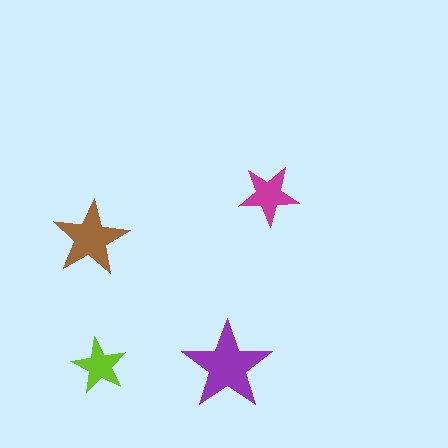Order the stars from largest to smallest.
the purple one, the brown one, the magenta one, the lime one.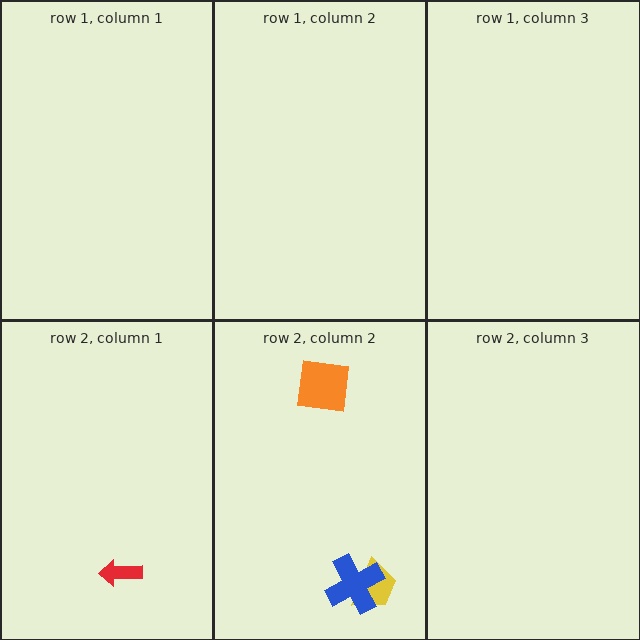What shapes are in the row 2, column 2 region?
The orange square, the yellow trapezoid, the blue cross.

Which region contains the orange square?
The row 2, column 2 region.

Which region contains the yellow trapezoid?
The row 2, column 2 region.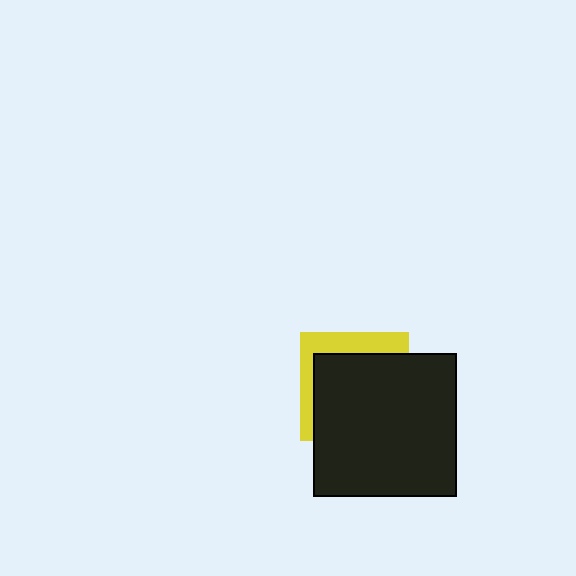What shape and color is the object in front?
The object in front is a black square.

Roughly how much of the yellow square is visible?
A small part of it is visible (roughly 30%).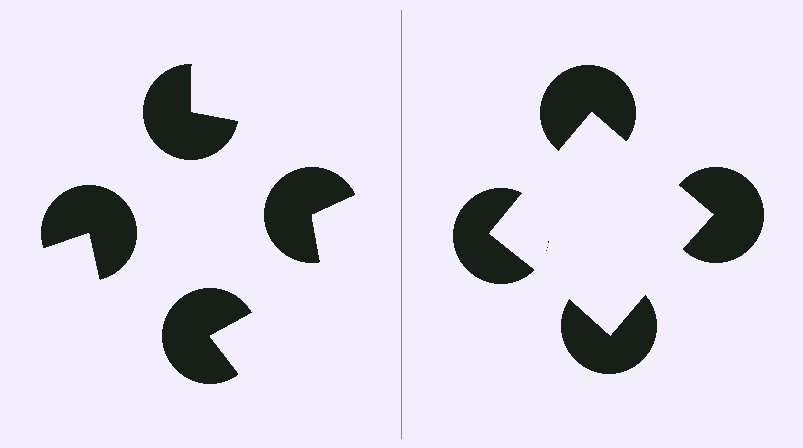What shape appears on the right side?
An illusory square.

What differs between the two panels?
The pac-man discs are positioned identically on both sides; only the wedge orientations differ. On the right they align to a square; on the left they are misaligned.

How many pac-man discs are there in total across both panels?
8 — 4 on each side.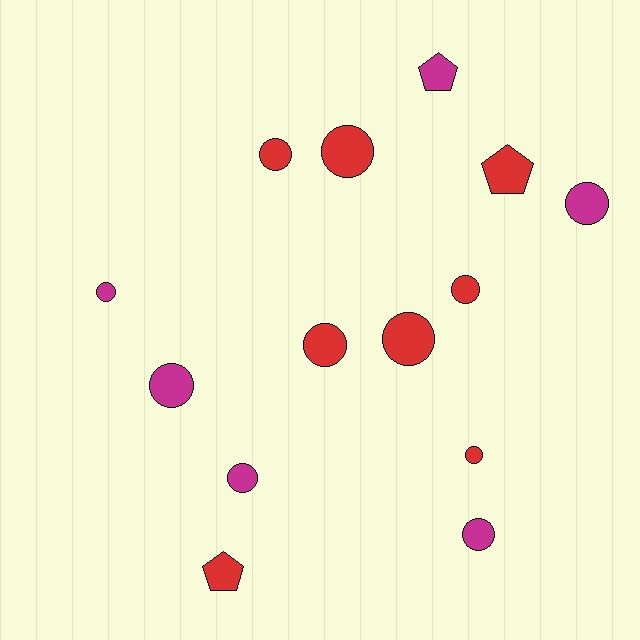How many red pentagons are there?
There are 2 red pentagons.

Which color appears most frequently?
Red, with 8 objects.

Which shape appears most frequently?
Circle, with 11 objects.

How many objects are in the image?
There are 14 objects.